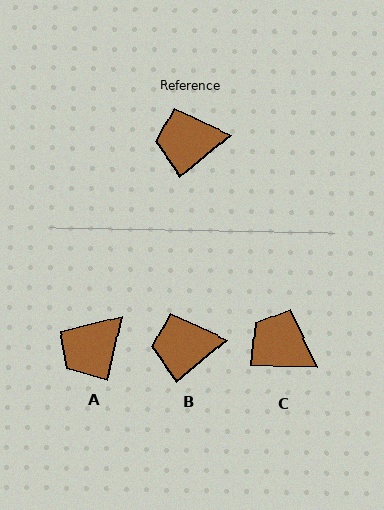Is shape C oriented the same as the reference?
No, it is off by about 41 degrees.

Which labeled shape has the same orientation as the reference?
B.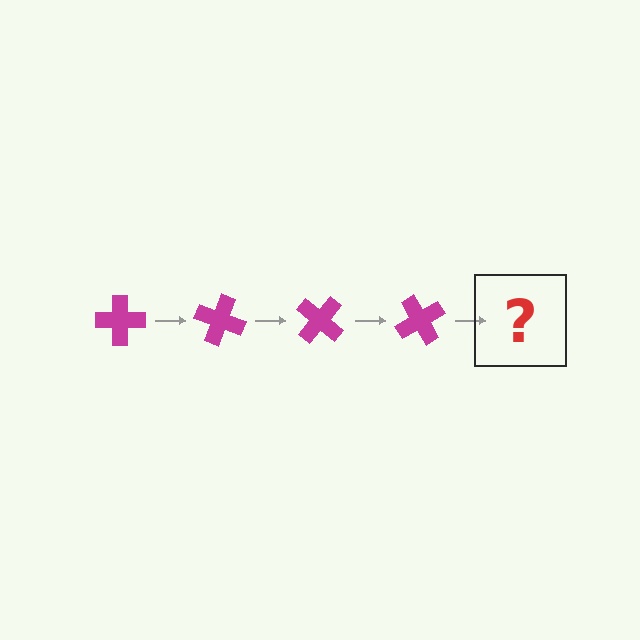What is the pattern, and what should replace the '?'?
The pattern is that the cross rotates 20 degrees each step. The '?' should be a magenta cross rotated 80 degrees.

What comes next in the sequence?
The next element should be a magenta cross rotated 80 degrees.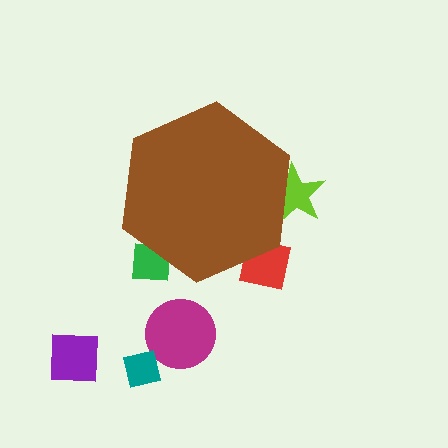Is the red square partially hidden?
Yes, the red square is partially hidden behind the brown hexagon.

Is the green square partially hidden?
Yes, the green square is partially hidden behind the brown hexagon.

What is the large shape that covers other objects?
A brown hexagon.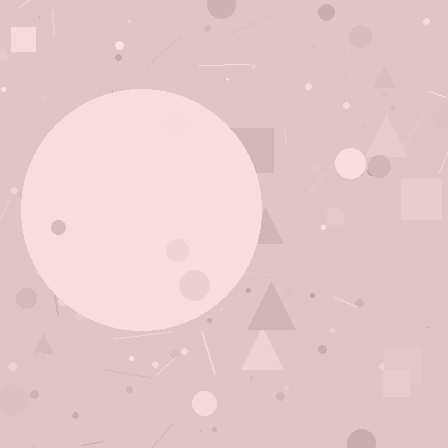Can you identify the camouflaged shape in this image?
The camouflaged shape is a circle.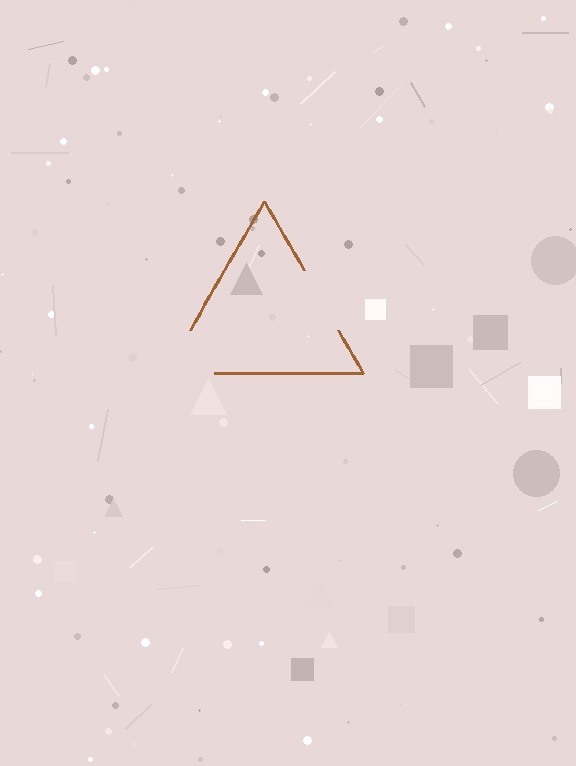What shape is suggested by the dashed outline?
The dashed outline suggests a triangle.